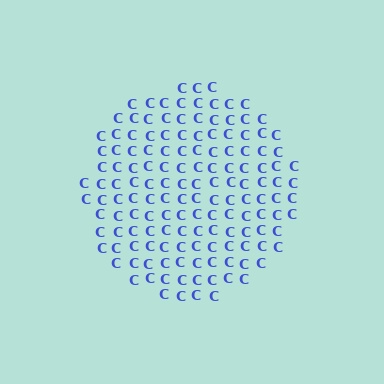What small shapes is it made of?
It is made of small letter C's.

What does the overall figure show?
The overall figure shows a circle.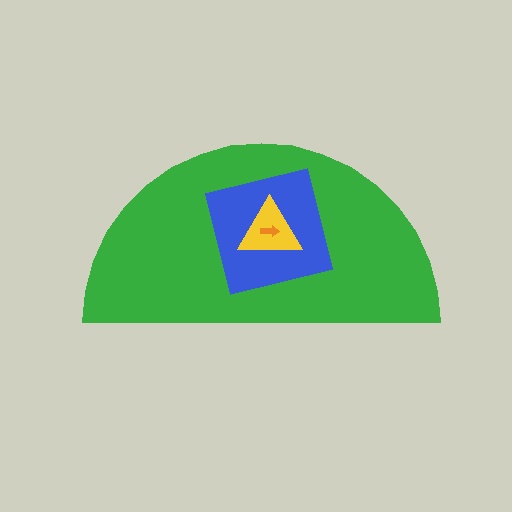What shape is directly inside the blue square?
The yellow triangle.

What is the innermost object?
The orange arrow.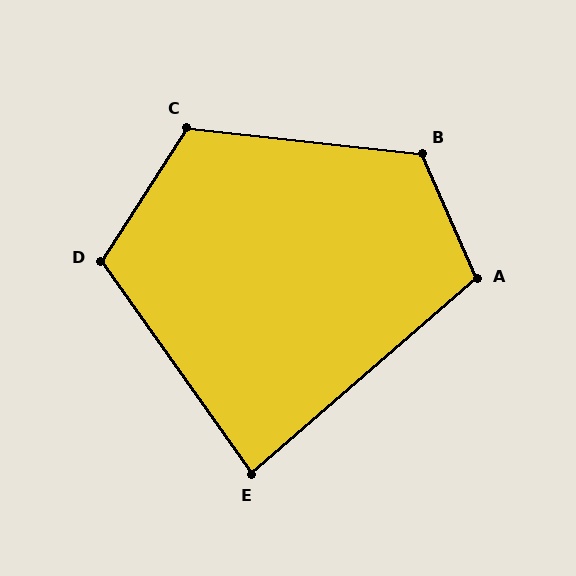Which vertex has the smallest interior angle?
E, at approximately 85 degrees.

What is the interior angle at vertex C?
Approximately 117 degrees (obtuse).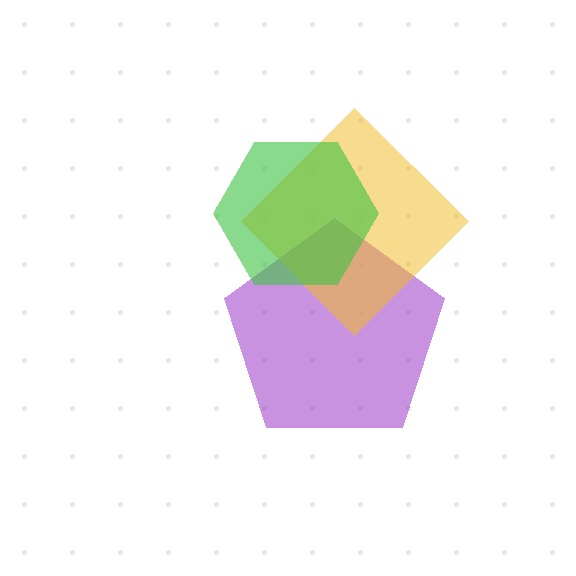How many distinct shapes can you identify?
There are 3 distinct shapes: a purple pentagon, a yellow diamond, a green hexagon.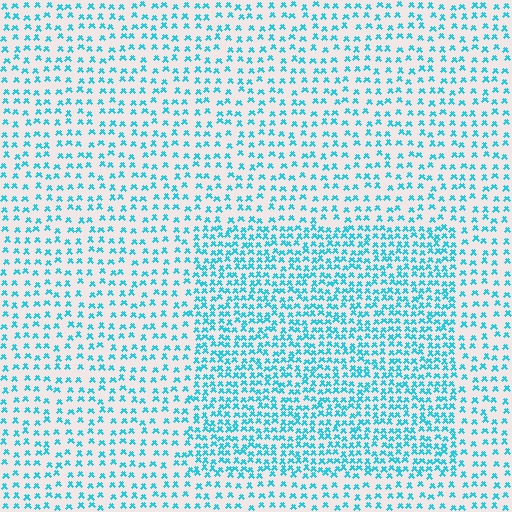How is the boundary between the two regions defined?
The boundary is defined by a change in element density (approximately 1.9x ratio). All elements are the same color, size, and shape.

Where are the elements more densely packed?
The elements are more densely packed inside the rectangle boundary.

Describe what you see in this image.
The image contains small cyan elements arranged at two different densities. A rectangle-shaped region is visible where the elements are more densely packed than the surrounding area.